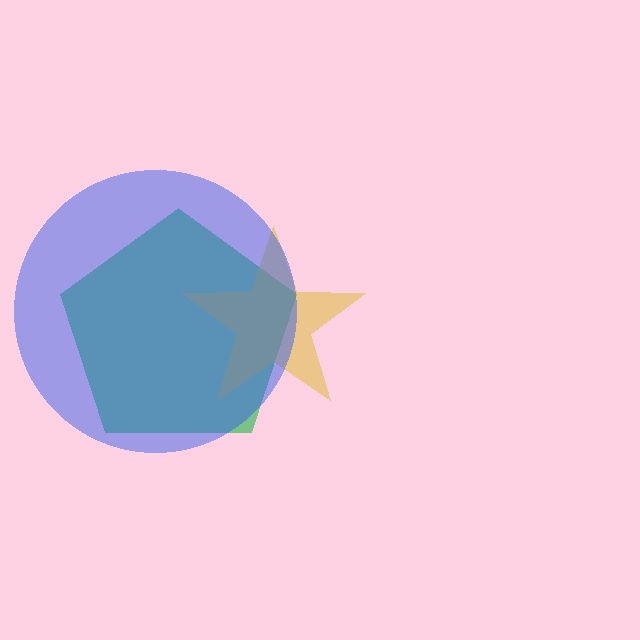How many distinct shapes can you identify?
There are 3 distinct shapes: a green pentagon, a yellow star, a blue circle.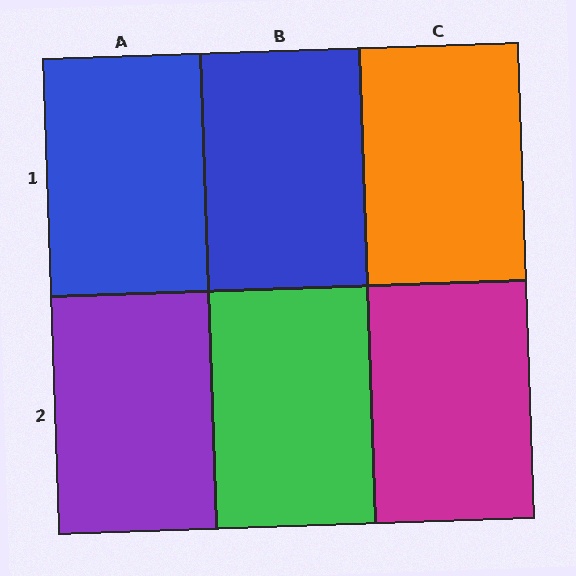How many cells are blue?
2 cells are blue.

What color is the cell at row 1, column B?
Blue.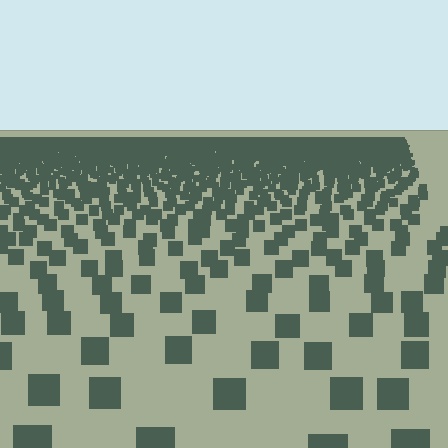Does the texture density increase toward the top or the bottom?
Density increases toward the top.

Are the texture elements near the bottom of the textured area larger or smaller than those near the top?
Larger. Near the bottom, elements are closer to the viewer and appear at a bigger on-screen size.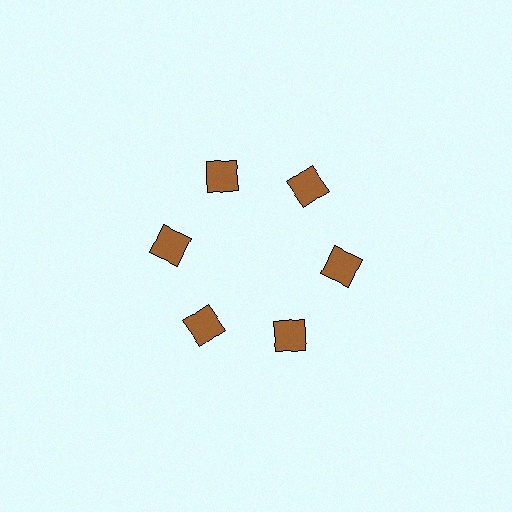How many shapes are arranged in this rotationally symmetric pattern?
There are 6 shapes, arranged in 6 groups of 1.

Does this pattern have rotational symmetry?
Yes, this pattern has 6-fold rotational symmetry. It looks the same after rotating 60 degrees around the center.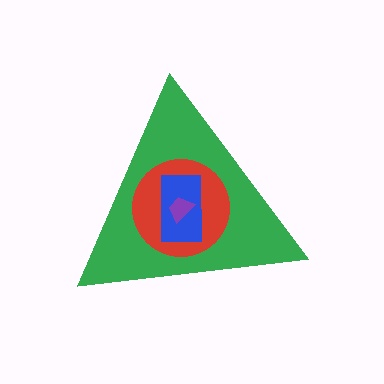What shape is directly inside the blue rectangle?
The purple trapezoid.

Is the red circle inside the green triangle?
Yes.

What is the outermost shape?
The green triangle.